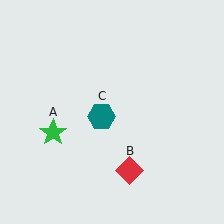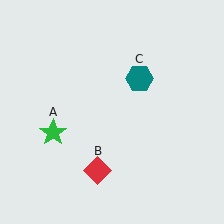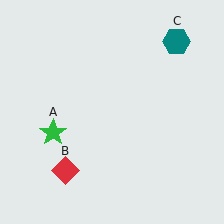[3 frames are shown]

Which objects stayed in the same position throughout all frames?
Green star (object A) remained stationary.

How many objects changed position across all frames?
2 objects changed position: red diamond (object B), teal hexagon (object C).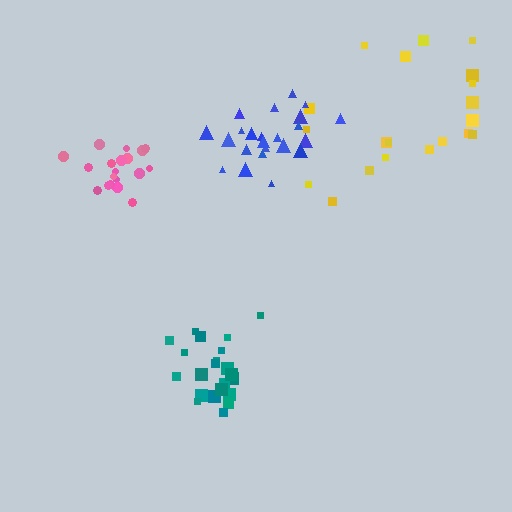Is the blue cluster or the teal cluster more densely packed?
Teal.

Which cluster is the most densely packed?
Pink.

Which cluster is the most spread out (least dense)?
Yellow.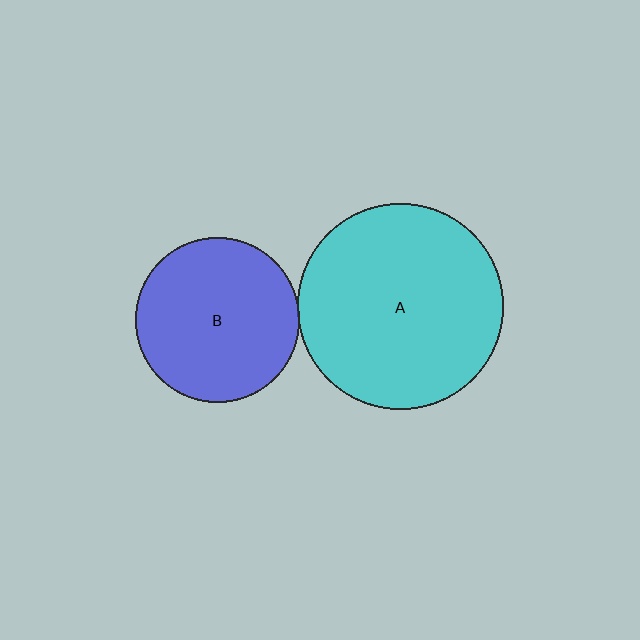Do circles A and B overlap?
Yes.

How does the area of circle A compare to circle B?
Approximately 1.6 times.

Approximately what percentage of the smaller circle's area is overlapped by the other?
Approximately 5%.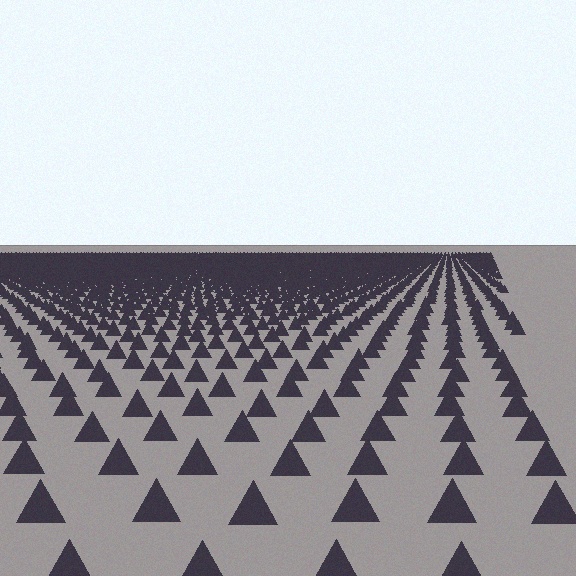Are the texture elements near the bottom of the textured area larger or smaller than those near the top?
Larger. Near the bottom, elements are closer to the viewer and appear at a bigger on-screen size.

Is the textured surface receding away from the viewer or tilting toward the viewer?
The surface is receding away from the viewer. Texture elements get smaller and denser toward the top.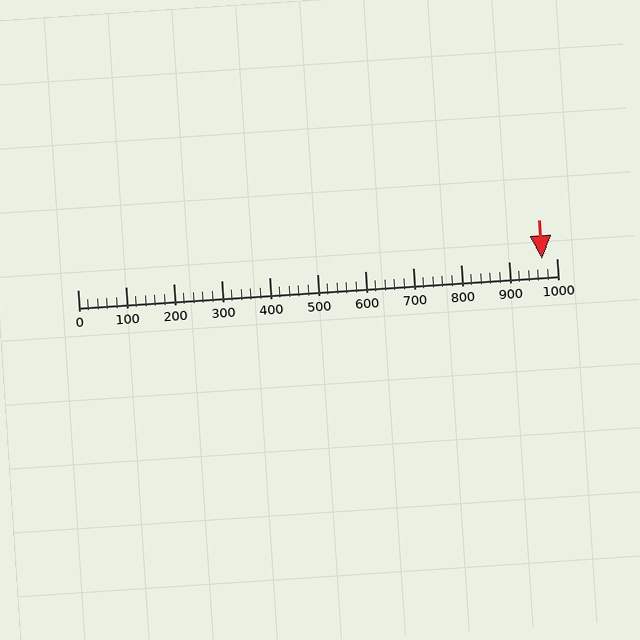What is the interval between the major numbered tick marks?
The major tick marks are spaced 100 units apart.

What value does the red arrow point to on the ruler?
The red arrow points to approximately 970.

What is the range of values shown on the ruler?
The ruler shows values from 0 to 1000.